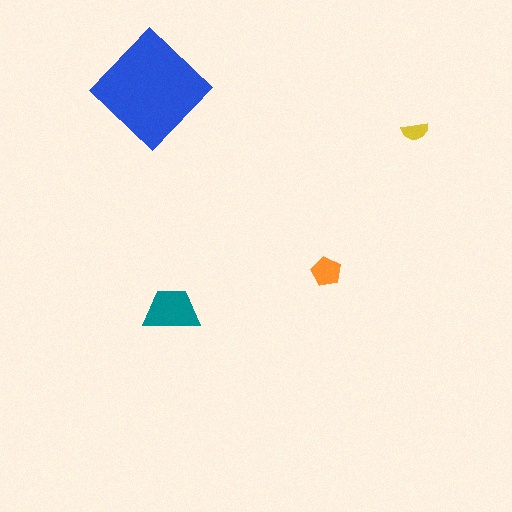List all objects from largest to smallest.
The blue diamond, the teal trapezoid, the orange pentagon, the yellow semicircle.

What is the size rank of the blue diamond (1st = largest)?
1st.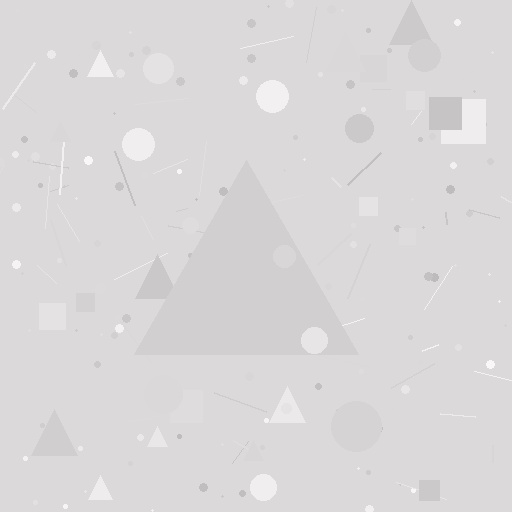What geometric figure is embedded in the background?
A triangle is embedded in the background.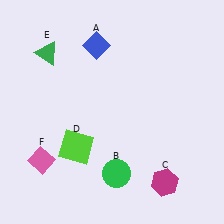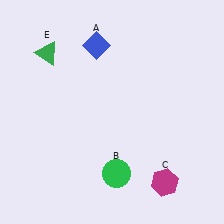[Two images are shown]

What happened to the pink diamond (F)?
The pink diamond (F) was removed in Image 2. It was in the bottom-left area of Image 1.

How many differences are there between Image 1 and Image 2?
There are 2 differences between the two images.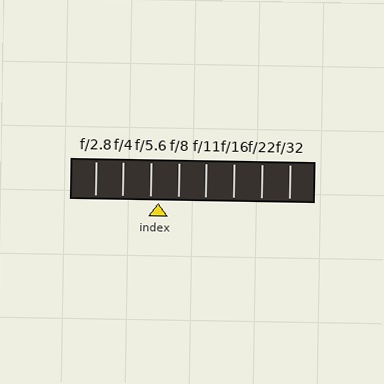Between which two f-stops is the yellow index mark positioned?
The index mark is between f/5.6 and f/8.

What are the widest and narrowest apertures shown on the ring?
The widest aperture shown is f/2.8 and the narrowest is f/32.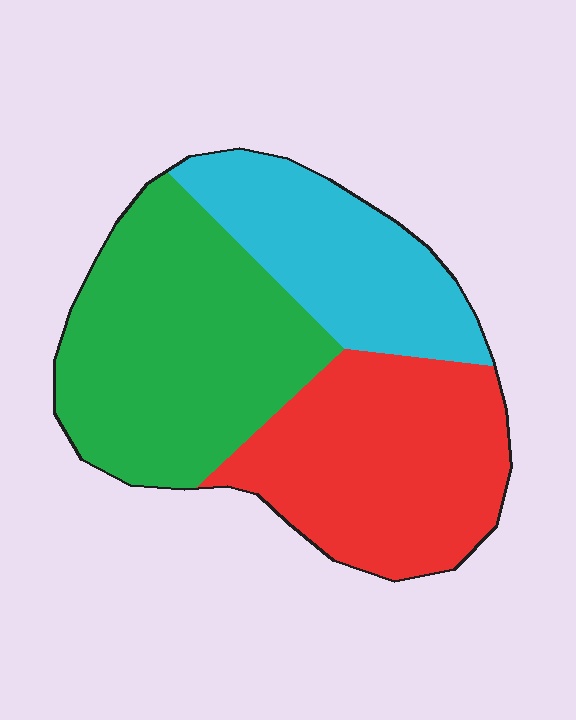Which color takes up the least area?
Cyan, at roughly 25%.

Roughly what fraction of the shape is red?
Red takes up about one third (1/3) of the shape.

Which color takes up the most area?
Green, at roughly 40%.